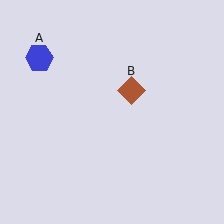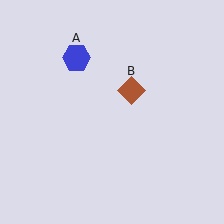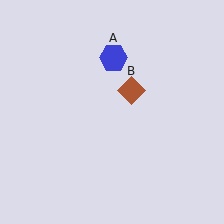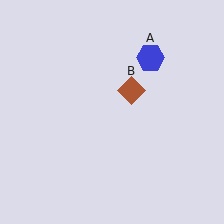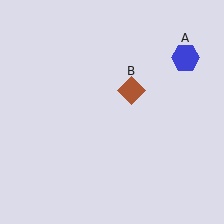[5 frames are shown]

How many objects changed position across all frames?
1 object changed position: blue hexagon (object A).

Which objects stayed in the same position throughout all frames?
Brown diamond (object B) remained stationary.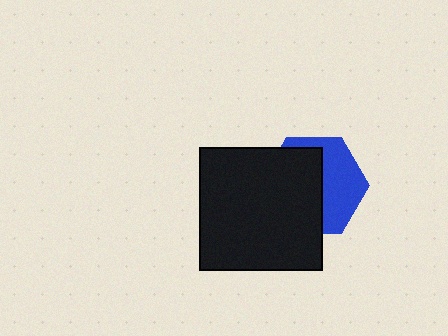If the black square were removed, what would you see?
You would see the complete blue hexagon.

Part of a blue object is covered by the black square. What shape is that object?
It is a hexagon.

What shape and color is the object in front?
The object in front is a black square.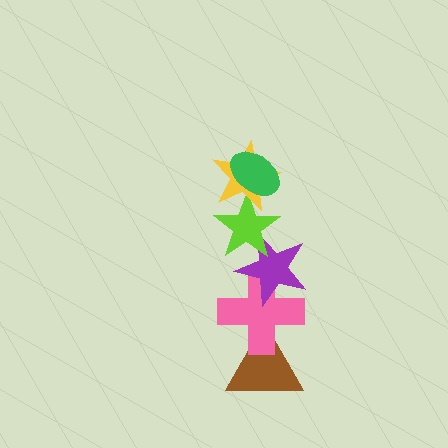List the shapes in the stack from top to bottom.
From top to bottom: the green ellipse, the yellow star, the lime star, the purple star, the pink cross, the brown triangle.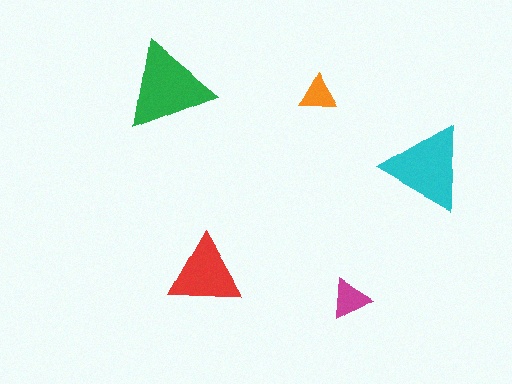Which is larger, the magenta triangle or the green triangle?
The green one.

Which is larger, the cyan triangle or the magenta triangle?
The cyan one.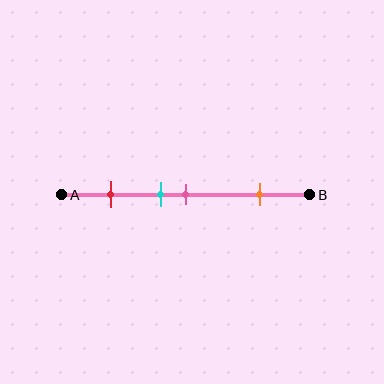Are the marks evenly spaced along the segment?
No, the marks are not evenly spaced.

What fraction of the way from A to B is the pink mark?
The pink mark is approximately 50% (0.5) of the way from A to B.